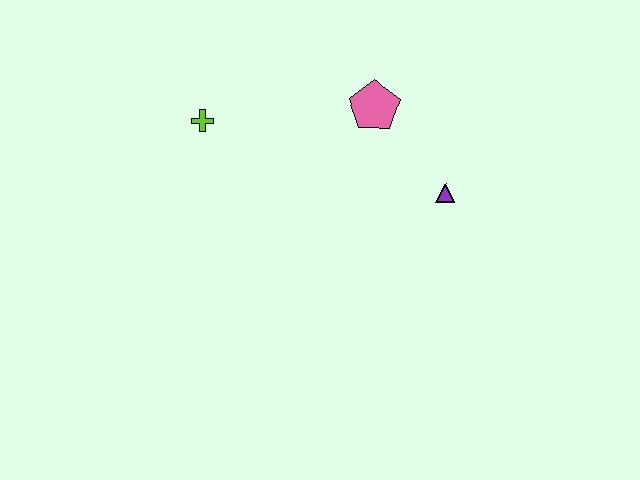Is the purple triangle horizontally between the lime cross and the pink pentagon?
No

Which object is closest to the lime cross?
The pink pentagon is closest to the lime cross.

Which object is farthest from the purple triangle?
The lime cross is farthest from the purple triangle.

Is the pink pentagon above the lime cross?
Yes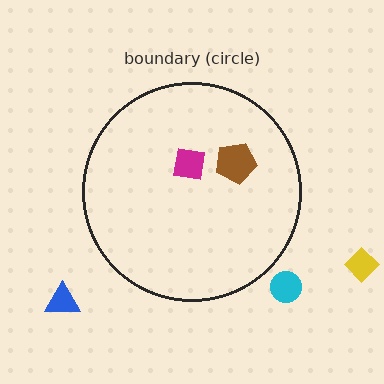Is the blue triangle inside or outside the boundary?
Outside.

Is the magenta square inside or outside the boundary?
Inside.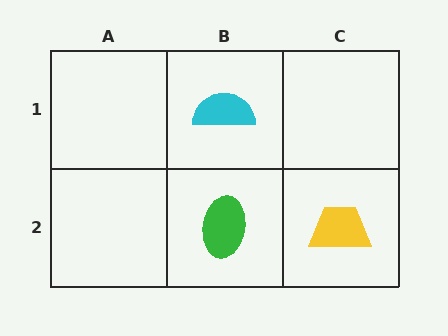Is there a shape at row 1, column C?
No, that cell is empty.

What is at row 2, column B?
A green ellipse.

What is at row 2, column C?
A yellow trapezoid.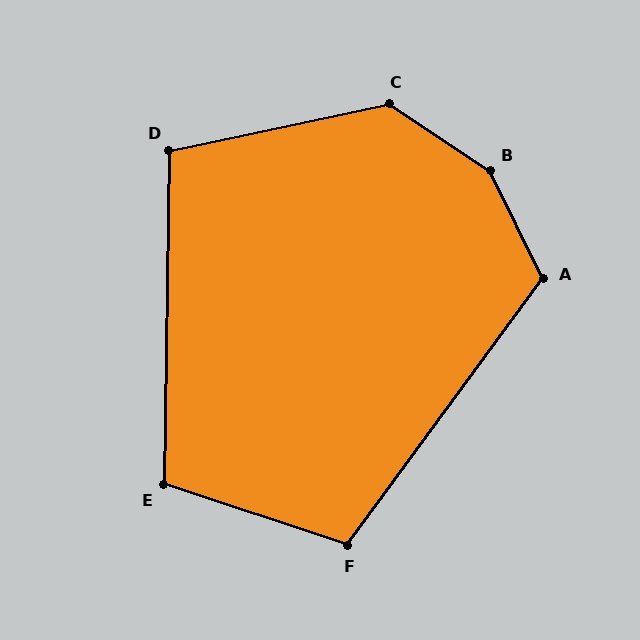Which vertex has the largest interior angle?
B, at approximately 149 degrees.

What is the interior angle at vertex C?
Approximately 135 degrees (obtuse).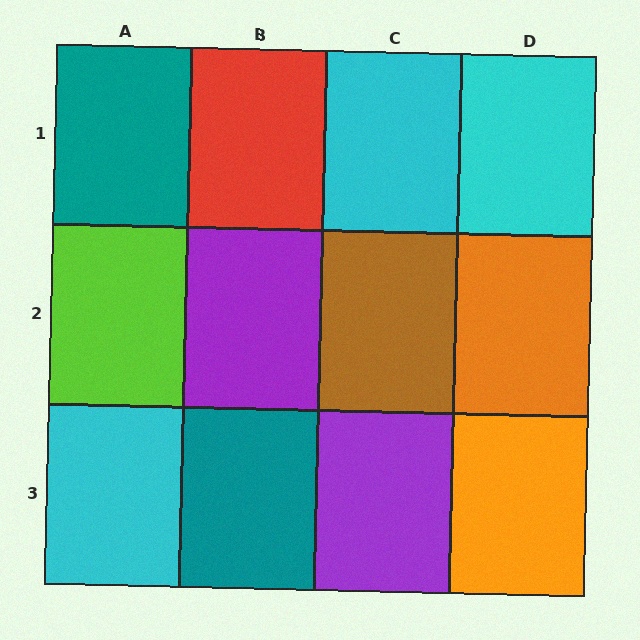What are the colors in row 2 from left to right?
Lime, purple, brown, orange.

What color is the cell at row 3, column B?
Teal.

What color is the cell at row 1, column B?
Red.